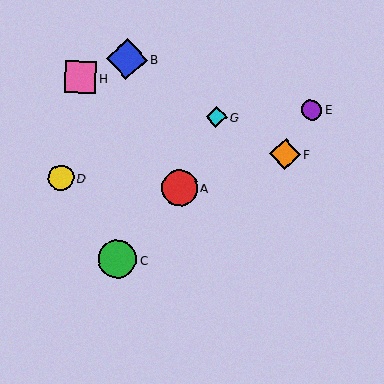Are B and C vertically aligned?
Yes, both are at x≈127.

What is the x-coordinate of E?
Object E is at x≈312.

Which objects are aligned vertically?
Objects B, C are aligned vertically.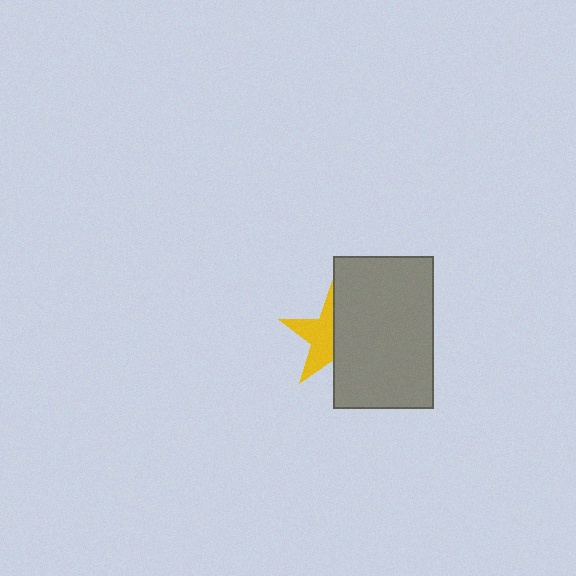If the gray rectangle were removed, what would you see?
You would see the complete yellow star.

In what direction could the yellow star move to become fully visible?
The yellow star could move left. That would shift it out from behind the gray rectangle entirely.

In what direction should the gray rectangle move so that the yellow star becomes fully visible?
The gray rectangle should move right. That is the shortest direction to clear the overlap and leave the yellow star fully visible.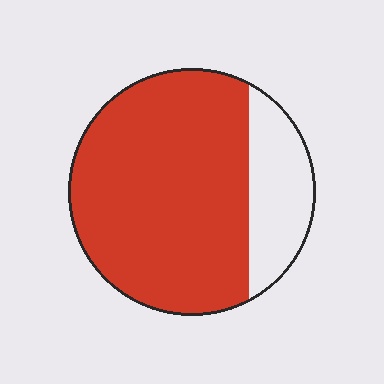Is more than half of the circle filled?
Yes.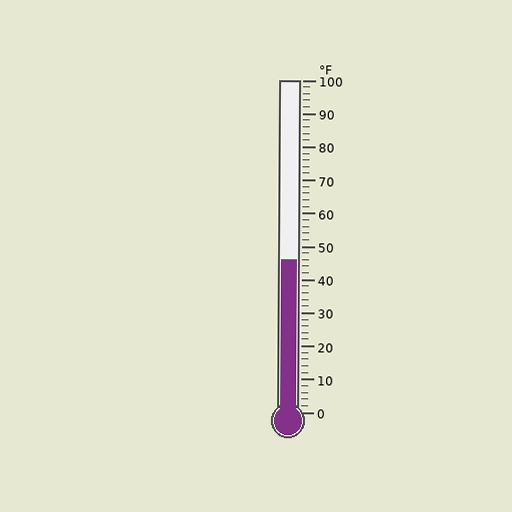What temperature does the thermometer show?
The thermometer shows approximately 46°F.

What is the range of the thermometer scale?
The thermometer scale ranges from 0°F to 100°F.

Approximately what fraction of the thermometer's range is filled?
The thermometer is filled to approximately 45% of its range.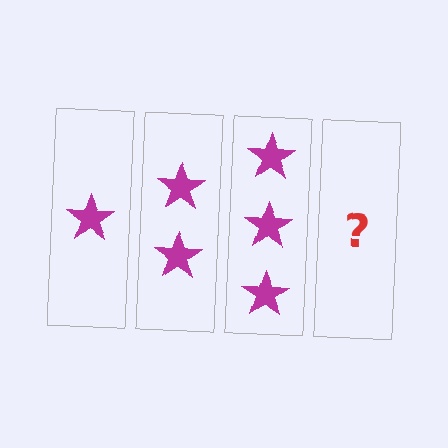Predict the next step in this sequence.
The next step is 4 stars.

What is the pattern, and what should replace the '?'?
The pattern is that each step adds one more star. The '?' should be 4 stars.